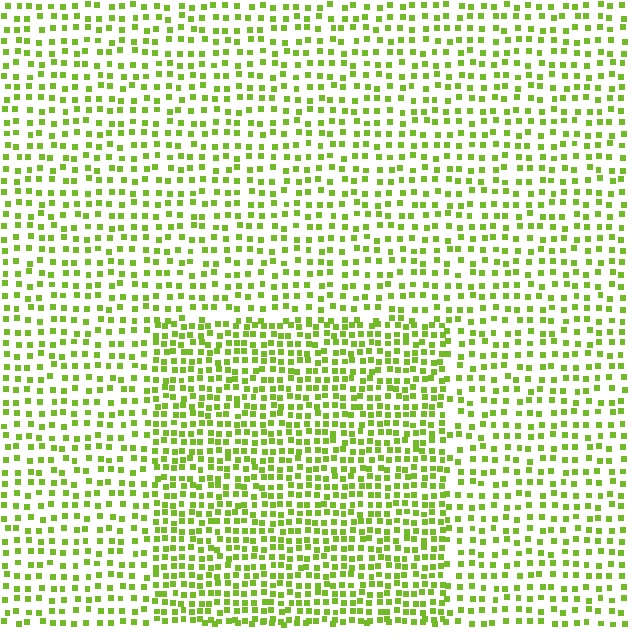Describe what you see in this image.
The image contains small lime elements arranged at two different densities. A rectangle-shaped region is visible where the elements are more densely packed than the surrounding area.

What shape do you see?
I see a rectangle.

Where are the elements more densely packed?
The elements are more densely packed inside the rectangle boundary.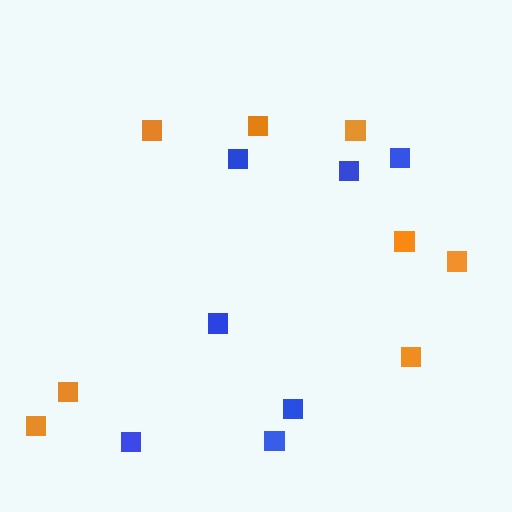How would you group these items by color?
There are 2 groups: one group of blue squares (7) and one group of orange squares (8).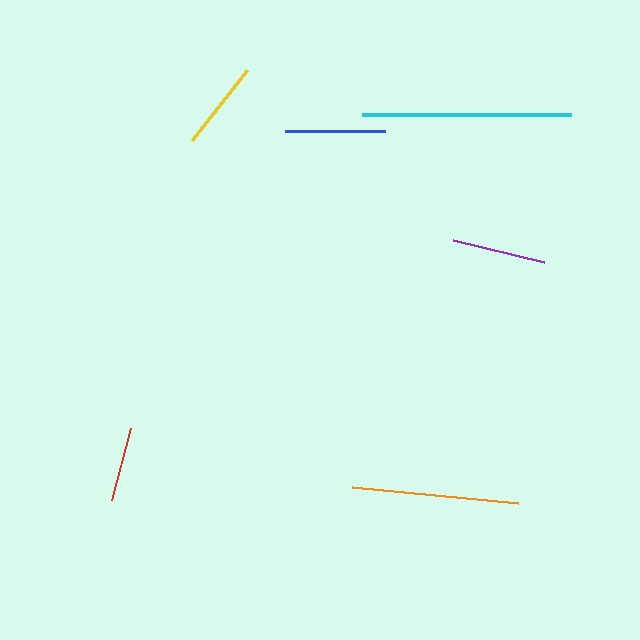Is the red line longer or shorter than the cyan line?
The cyan line is longer than the red line.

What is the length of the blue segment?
The blue segment is approximately 100 pixels long.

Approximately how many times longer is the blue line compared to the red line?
The blue line is approximately 1.3 times the length of the red line.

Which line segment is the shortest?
The red line is the shortest at approximately 74 pixels.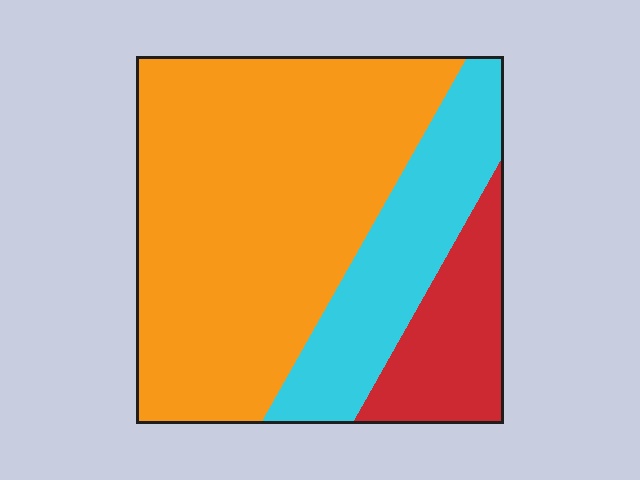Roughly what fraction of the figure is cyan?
Cyan takes up about one quarter (1/4) of the figure.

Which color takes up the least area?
Red, at roughly 15%.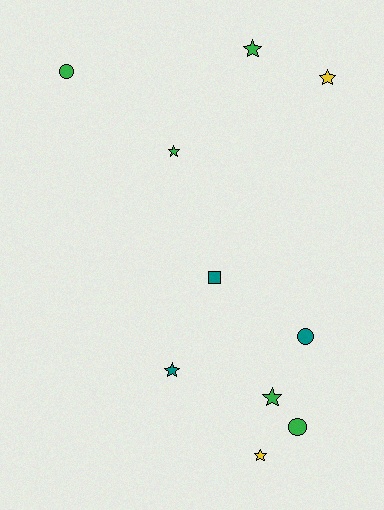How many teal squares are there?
There is 1 teal square.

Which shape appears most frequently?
Star, with 6 objects.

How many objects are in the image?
There are 10 objects.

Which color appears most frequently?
Green, with 5 objects.